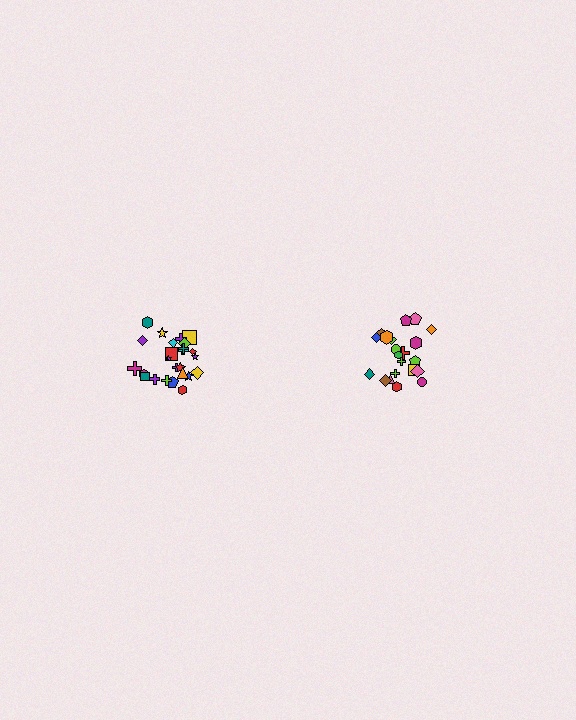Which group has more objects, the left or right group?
The left group.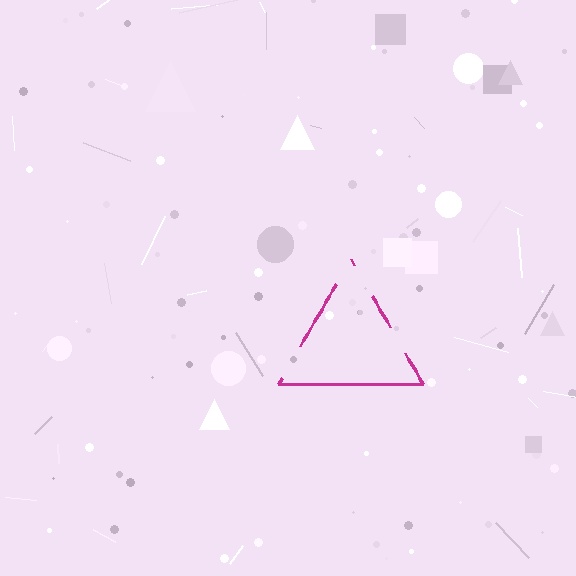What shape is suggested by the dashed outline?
The dashed outline suggests a triangle.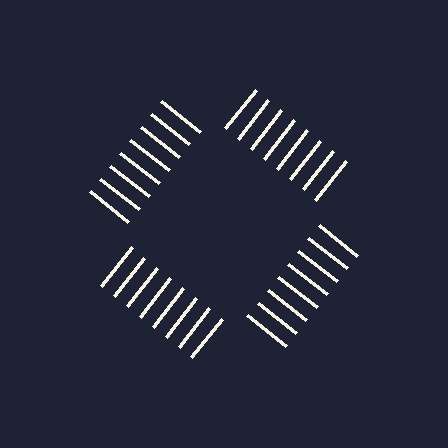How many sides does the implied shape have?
4 sides — the line-ends trace a square.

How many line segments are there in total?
32 — 8 along each of the 4 edges.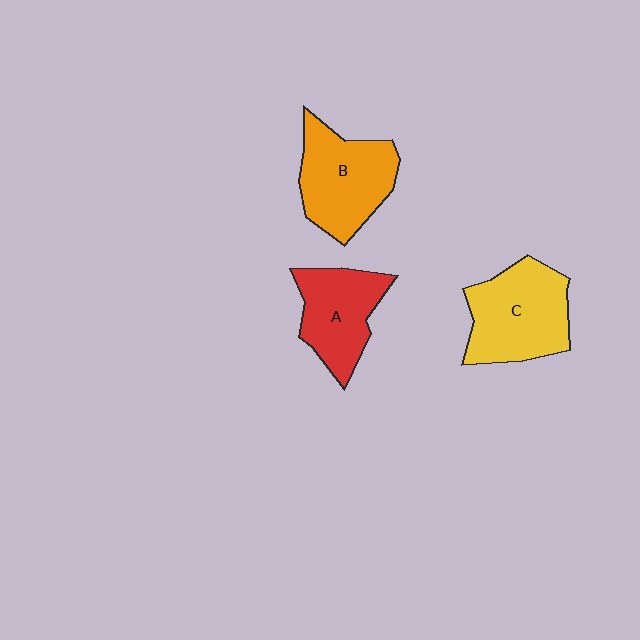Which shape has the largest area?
Shape C (yellow).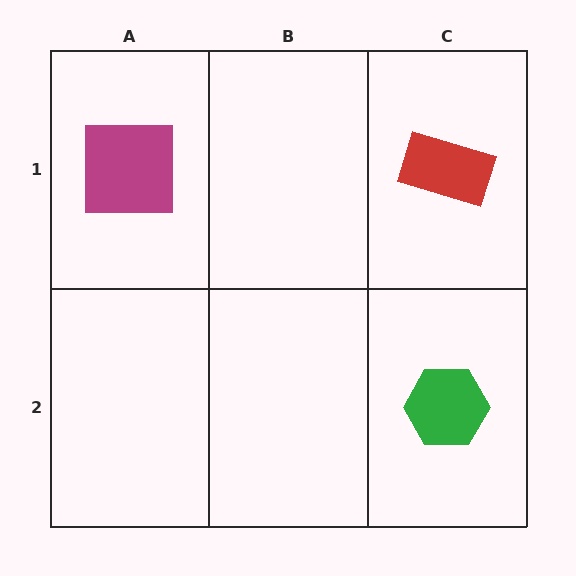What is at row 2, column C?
A green hexagon.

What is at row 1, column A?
A magenta square.